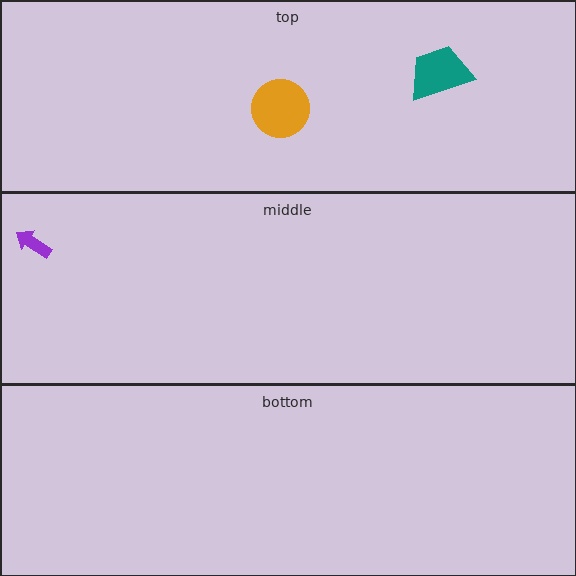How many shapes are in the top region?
2.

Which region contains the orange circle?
The top region.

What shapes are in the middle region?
The purple arrow.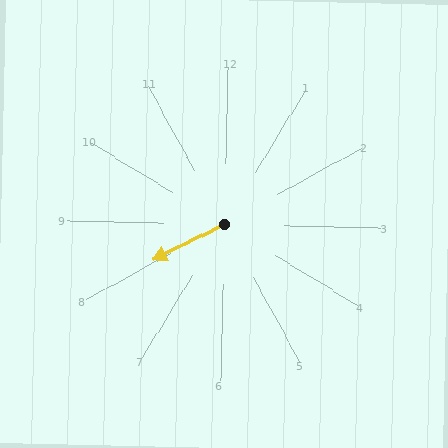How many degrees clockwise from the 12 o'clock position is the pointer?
Approximately 242 degrees.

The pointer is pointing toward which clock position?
Roughly 8 o'clock.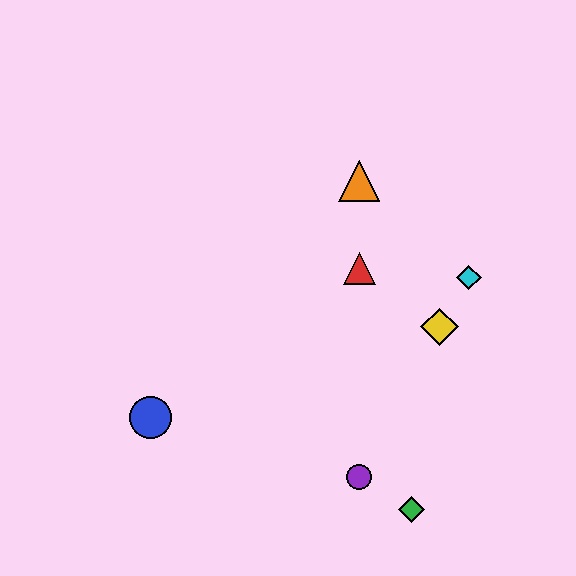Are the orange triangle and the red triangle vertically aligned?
Yes, both are at x≈359.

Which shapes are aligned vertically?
The red triangle, the purple circle, the orange triangle are aligned vertically.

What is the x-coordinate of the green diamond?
The green diamond is at x≈412.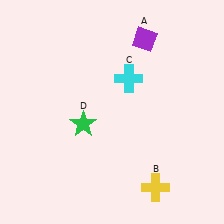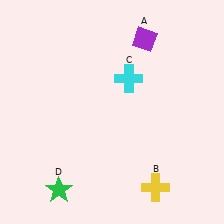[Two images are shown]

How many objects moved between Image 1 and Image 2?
1 object moved between the two images.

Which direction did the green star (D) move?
The green star (D) moved down.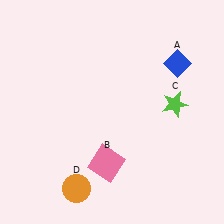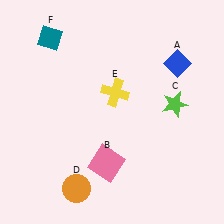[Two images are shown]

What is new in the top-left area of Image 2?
A teal diamond (F) was added in the top-left area of Image 2.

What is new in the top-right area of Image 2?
A yellow cross (E) was added in the top-right area of Image 2.